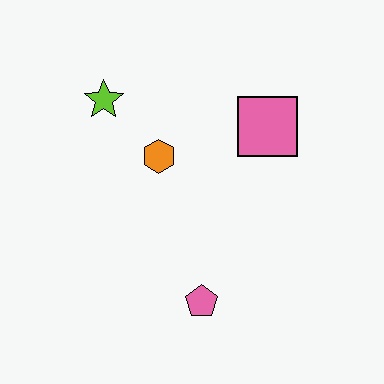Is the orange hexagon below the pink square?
Yes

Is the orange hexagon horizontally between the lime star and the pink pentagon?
Yes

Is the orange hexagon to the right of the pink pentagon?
No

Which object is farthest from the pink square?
The pink pentagon is farthest from the pink square.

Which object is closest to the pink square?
The orange hexagon is closest to the pink square.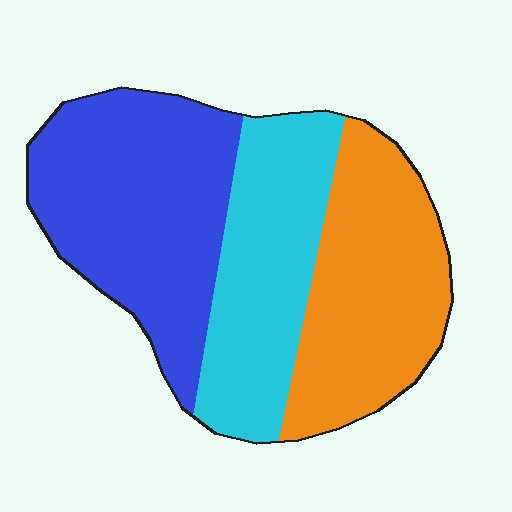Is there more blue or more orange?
Blue.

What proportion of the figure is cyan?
Cyan takes up between a quarter and a half of the figure.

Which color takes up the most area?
Blue, at roughly 40%.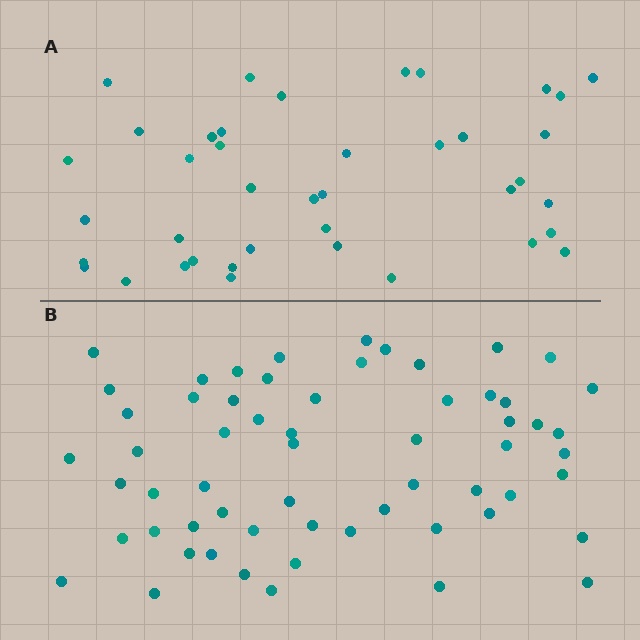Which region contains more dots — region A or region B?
Region B (the bottom region) has more dots.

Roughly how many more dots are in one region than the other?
Region B has approximately 20 more dots than region A.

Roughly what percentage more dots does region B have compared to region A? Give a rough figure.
About 50% more.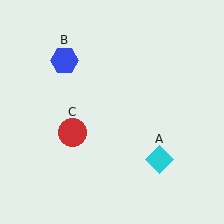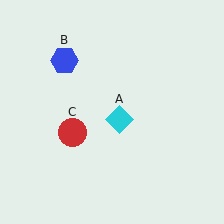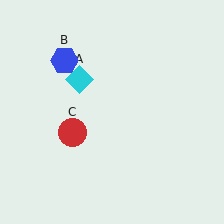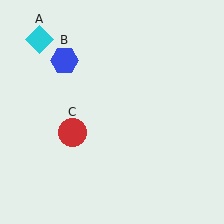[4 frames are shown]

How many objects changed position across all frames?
1 object changed position: cyan diamond (object A).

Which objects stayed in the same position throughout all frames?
Blue hexagon (object B) and red circle (object C) remained stationary.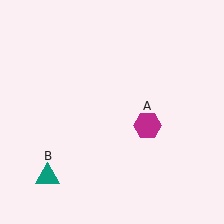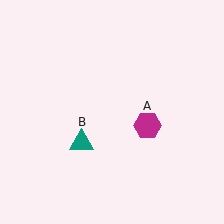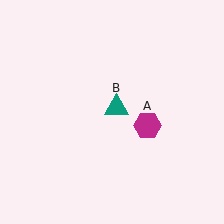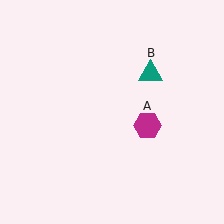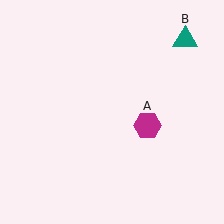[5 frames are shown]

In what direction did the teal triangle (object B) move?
The teal triangle (object B) moved up and to the right.